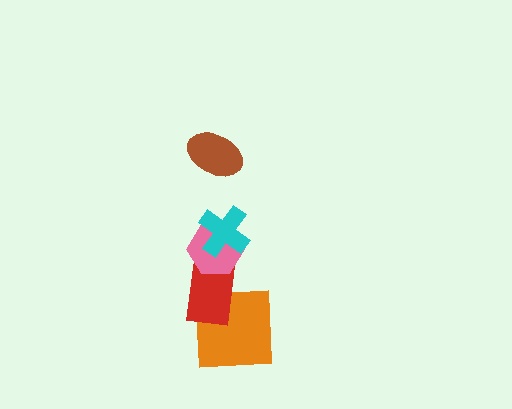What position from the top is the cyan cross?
The cyan cross is 2nd from the top.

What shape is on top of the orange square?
The red rectangle is on top of the orange square.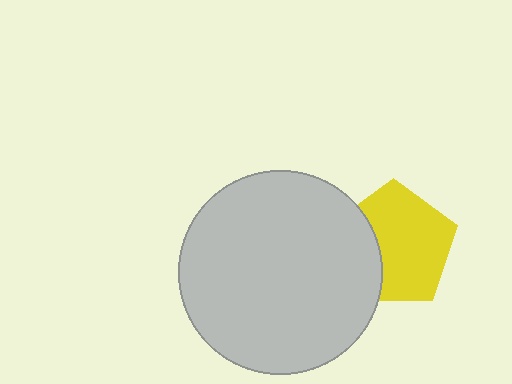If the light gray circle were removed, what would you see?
You would see the complete yellow pentagon.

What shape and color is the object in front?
The object in front is a light gray circle.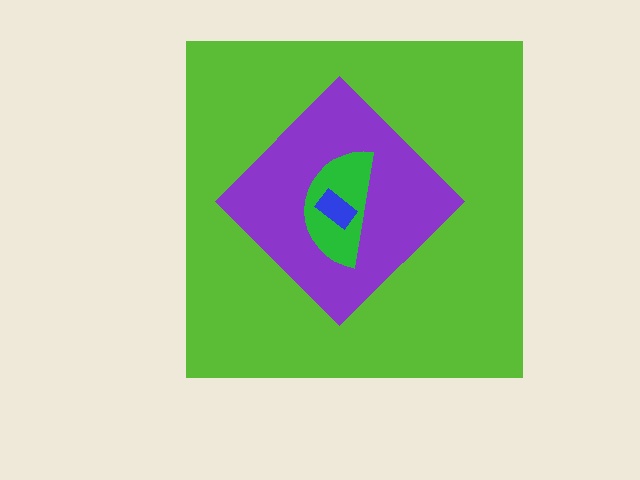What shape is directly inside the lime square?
The purple diamond.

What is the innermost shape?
The blue rectangle.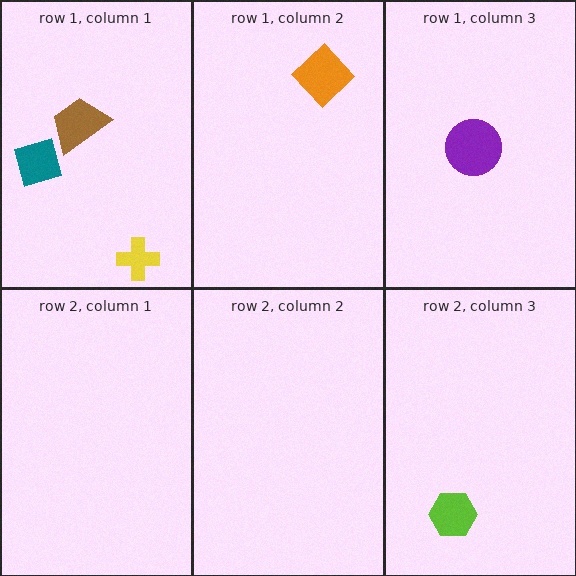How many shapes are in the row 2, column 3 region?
1.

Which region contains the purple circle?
The row 1, column 3 region.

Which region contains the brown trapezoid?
The row 1, column 1 region.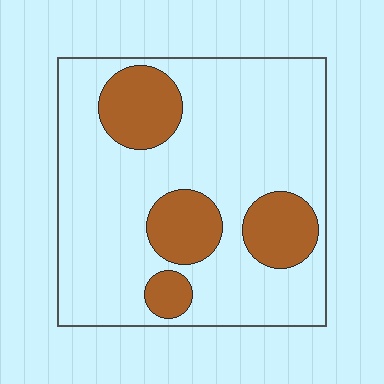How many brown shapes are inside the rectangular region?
4.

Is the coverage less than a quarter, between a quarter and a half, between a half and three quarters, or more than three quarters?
Less than a quarter.